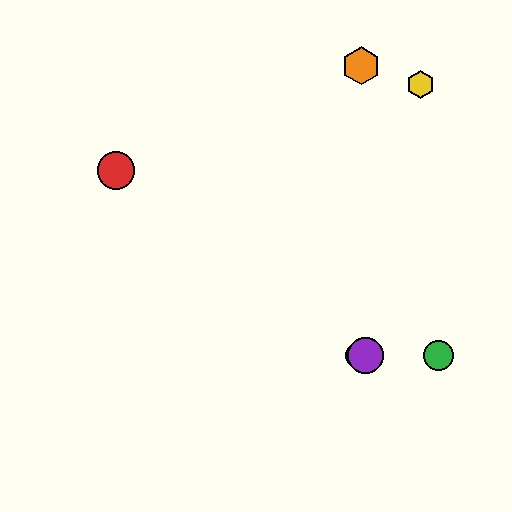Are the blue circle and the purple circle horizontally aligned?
Yes, both are at y≈355.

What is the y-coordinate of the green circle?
The green circle is at y≈355.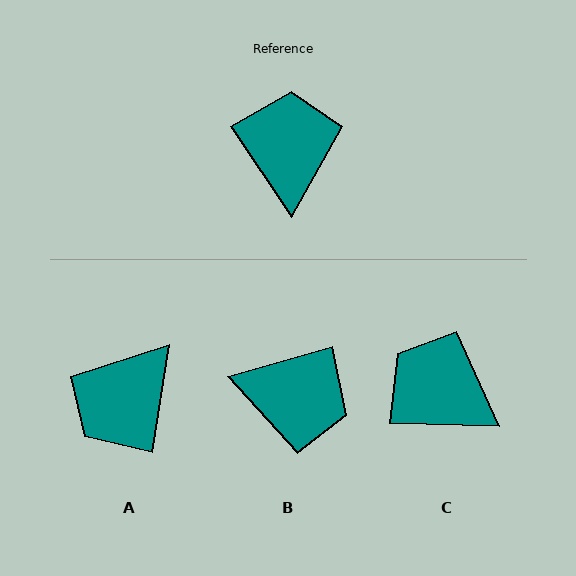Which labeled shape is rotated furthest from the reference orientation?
A, about 137 degrees away.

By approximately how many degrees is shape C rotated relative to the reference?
Approximately 54 degrees counter-clockwise.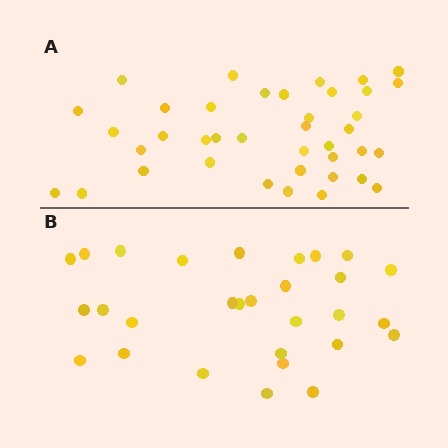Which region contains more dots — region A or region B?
Region A (the top region) has more dots.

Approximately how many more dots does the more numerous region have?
Region A has roughly 10 or so more dots than region B.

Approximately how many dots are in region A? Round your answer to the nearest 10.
About 40 dots. (The exact count is 39, which rounds to 40.)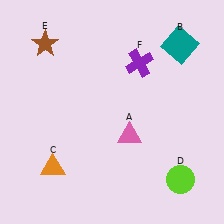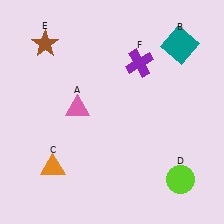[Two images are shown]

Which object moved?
The pink triangle (A) moved left.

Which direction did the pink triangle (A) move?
The pink triangle (A) moved left.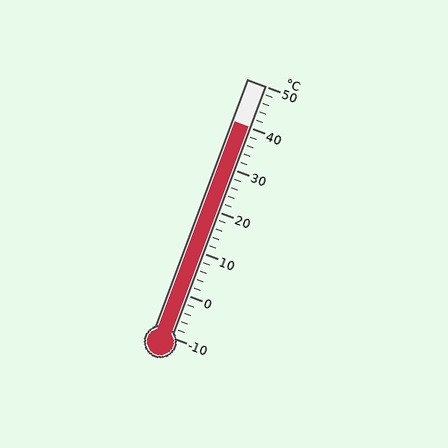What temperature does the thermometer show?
The thermometer shows approximately 40°C.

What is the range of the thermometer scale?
The thermometer scale ranges from -10°C to 50°C.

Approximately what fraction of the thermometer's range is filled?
The thermometer is filled to approximately 85% of its range.